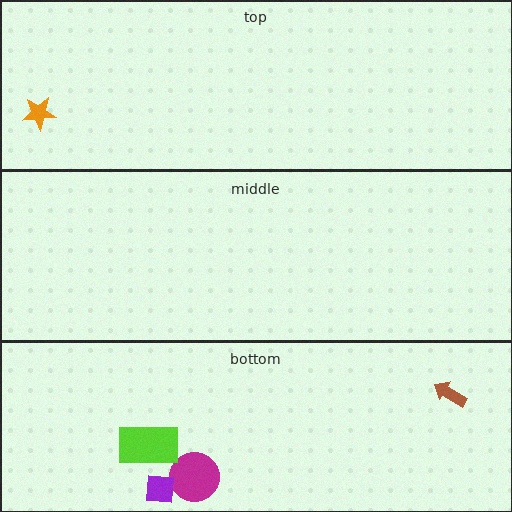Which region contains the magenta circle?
The bottom region.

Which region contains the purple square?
The bottom region.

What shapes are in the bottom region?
The magenta circle, the lime rectangle, the brown arrow, the purple square.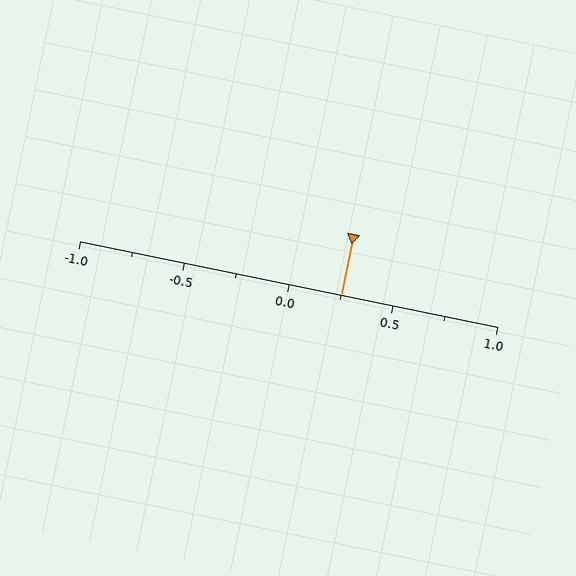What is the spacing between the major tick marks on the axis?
The major ticks are spaced 0.5 apart.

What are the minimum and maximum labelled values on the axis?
The axis runs from -1.0 to 1.0.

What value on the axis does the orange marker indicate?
The marker indicates approximately 0.25.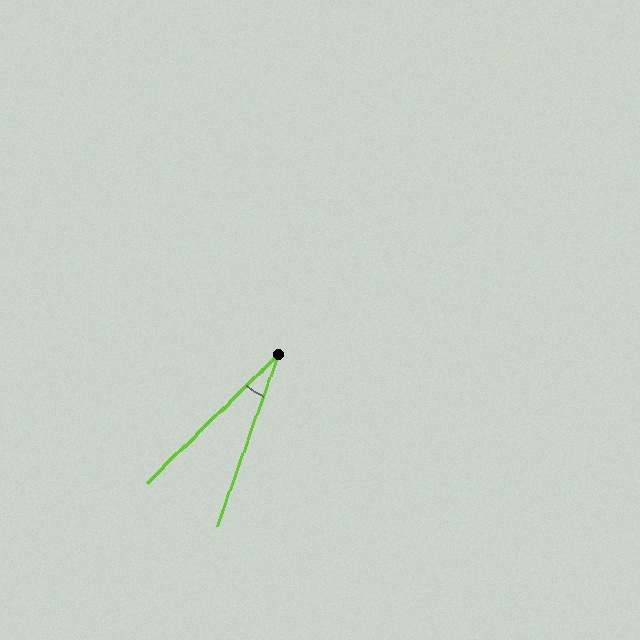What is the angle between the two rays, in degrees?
Approximately 26 degrees.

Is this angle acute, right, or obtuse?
It is acute.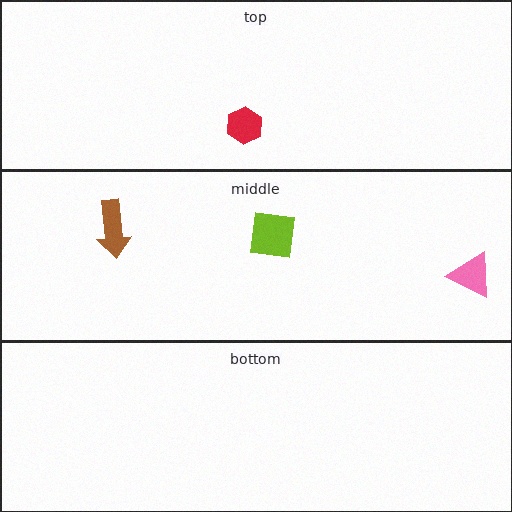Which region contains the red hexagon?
The top region.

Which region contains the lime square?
The middle region.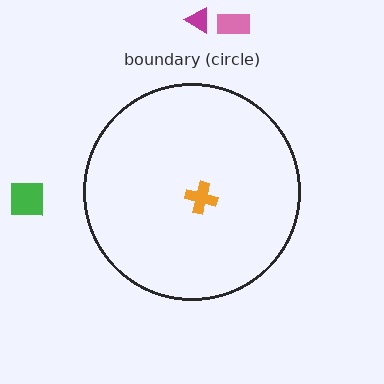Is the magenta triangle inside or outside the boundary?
Outside.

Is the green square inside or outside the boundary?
Outside.